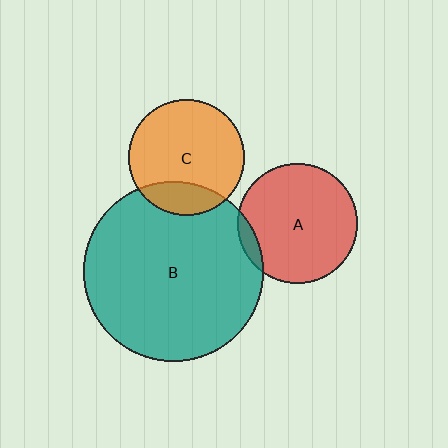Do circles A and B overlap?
Yes.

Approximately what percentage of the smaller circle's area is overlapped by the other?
Approximately 5%.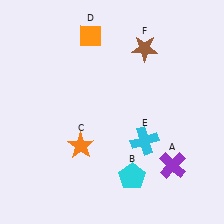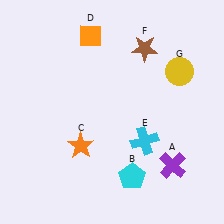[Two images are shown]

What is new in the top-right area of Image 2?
A yellow circle (G) was added in the top-right area of Image 2.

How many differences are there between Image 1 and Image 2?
There is 1 difference between the two images.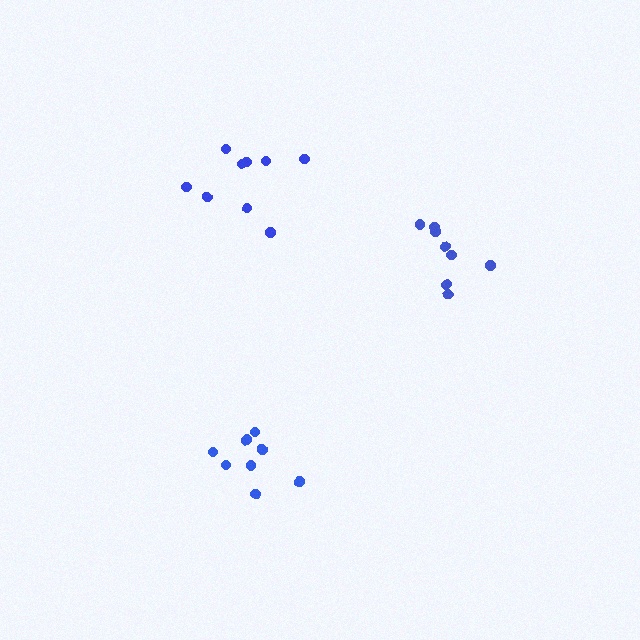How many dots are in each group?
Group 1: 8 dots, Group 2: 8 dots, Group 3: 9 dots (25 total).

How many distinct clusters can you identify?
There are 3 distinct clusters.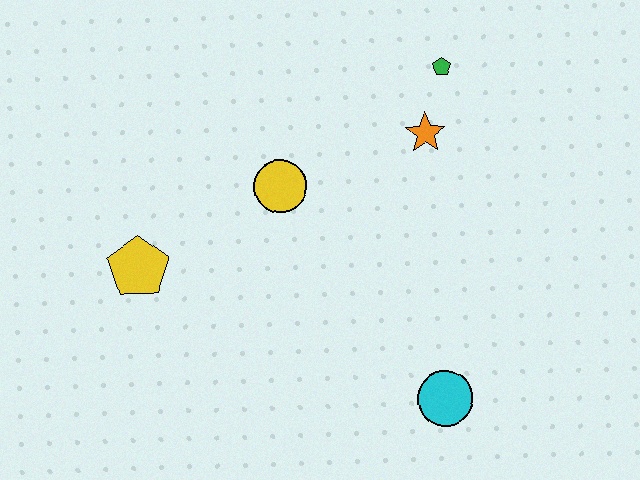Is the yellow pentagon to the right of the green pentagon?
No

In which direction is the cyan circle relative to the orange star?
The cyan circle is below the orange star.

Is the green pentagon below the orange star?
No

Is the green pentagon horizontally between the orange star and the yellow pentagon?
No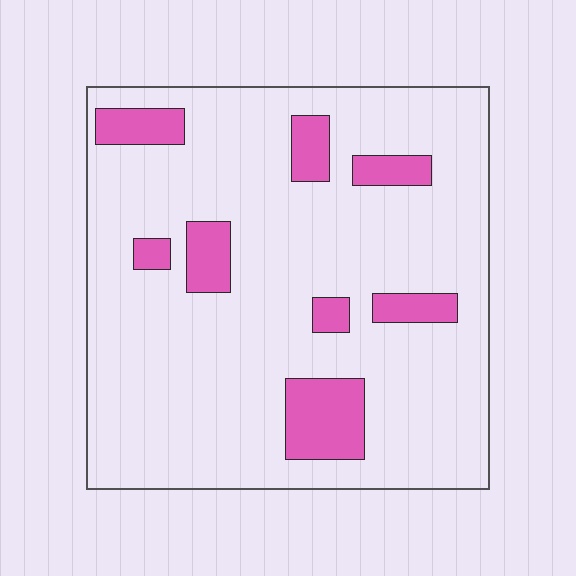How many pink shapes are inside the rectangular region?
8.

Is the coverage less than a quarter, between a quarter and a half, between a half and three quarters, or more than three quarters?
Less than a quarter.